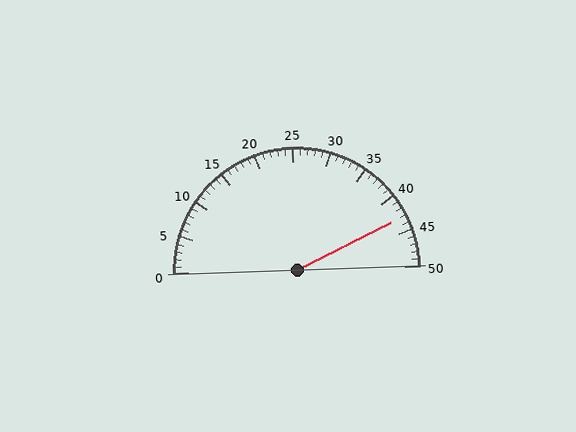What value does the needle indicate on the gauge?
The needle indicates approximately 43.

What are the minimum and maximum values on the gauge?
The gauge ranges from 0 to 50.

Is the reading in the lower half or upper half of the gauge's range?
The reading is in the upper half of the range (0 to 50).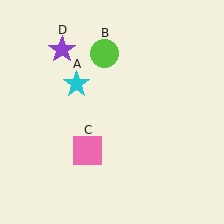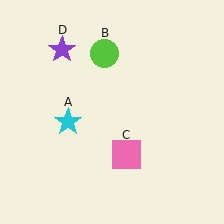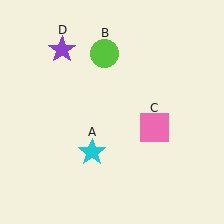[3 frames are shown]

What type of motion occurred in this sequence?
The cyan star (object A), pink square (object C) rotated counterclockwise around the center of the scene.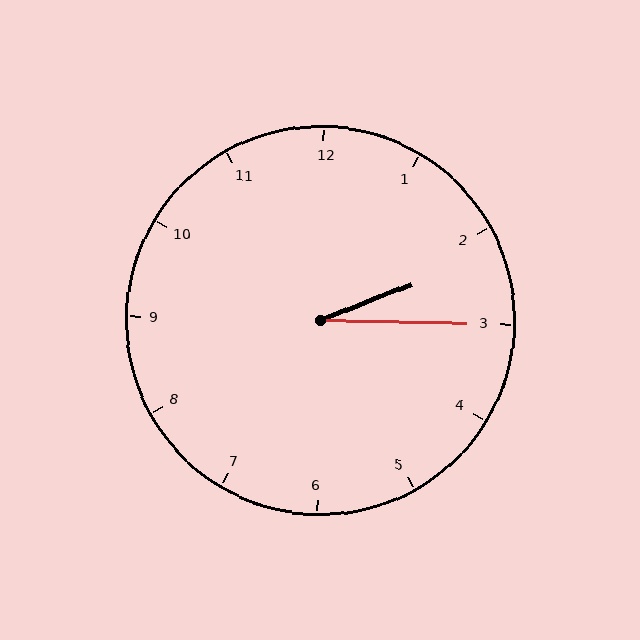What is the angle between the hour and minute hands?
Approximately 22 degrees.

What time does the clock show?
2:15.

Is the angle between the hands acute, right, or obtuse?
It is acute.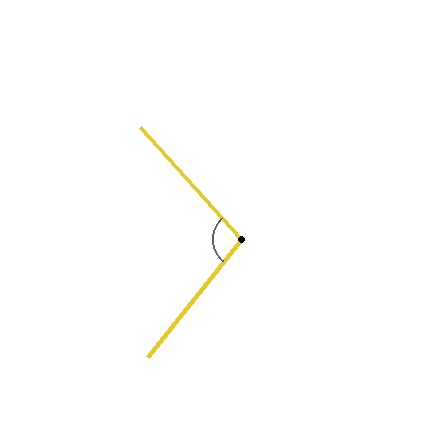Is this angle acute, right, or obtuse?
It is obtuse.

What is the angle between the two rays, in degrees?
Approximately 99 degrees.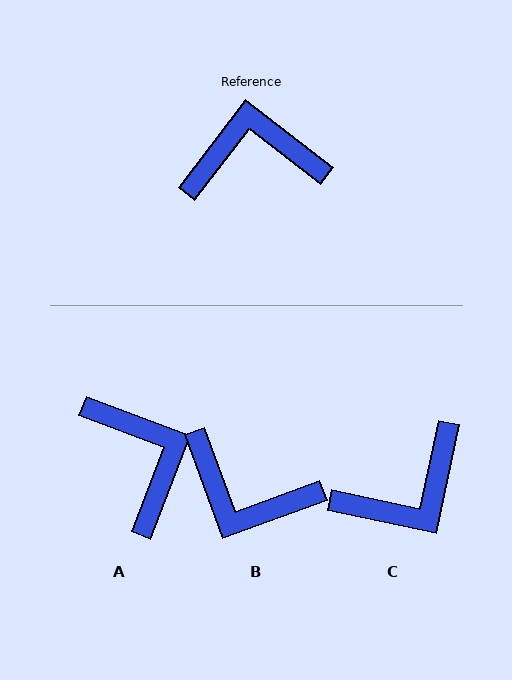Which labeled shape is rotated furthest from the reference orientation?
C, about 154 degrees away.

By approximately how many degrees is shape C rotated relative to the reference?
Approximately 154 degrees clockwise.